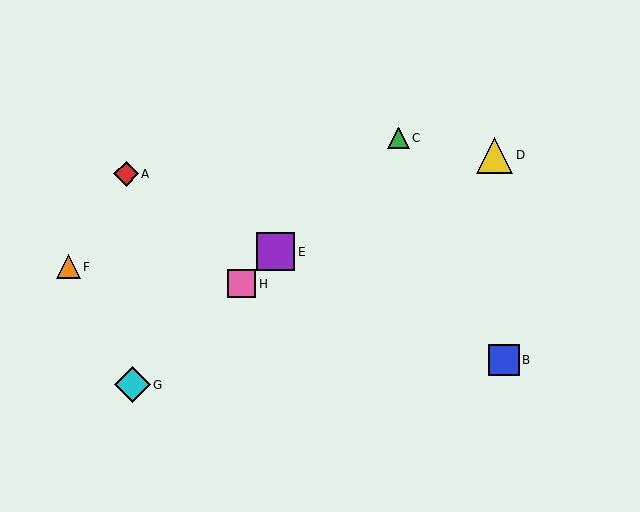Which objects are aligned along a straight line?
Objects C, E, G, H are aligned along a straight line.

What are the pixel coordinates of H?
Object H is at (241, 284).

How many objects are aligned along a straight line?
4 objects (C, E, G, H) are aligned along a straight line.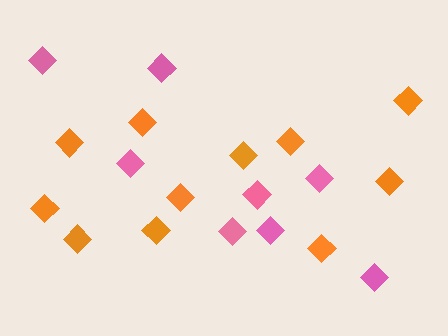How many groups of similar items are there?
There are 2 groups: one group of orange diamonds (11) and one group of pink diamonds (8).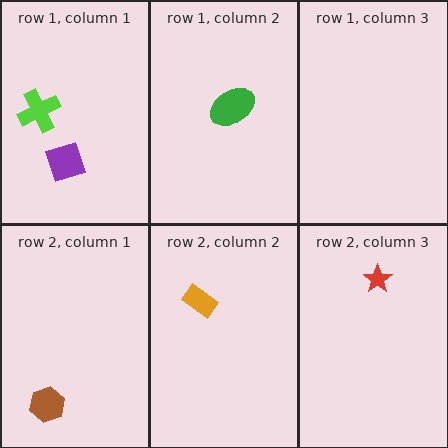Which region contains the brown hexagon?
The row 2, column 1 region.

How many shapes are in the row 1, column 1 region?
2.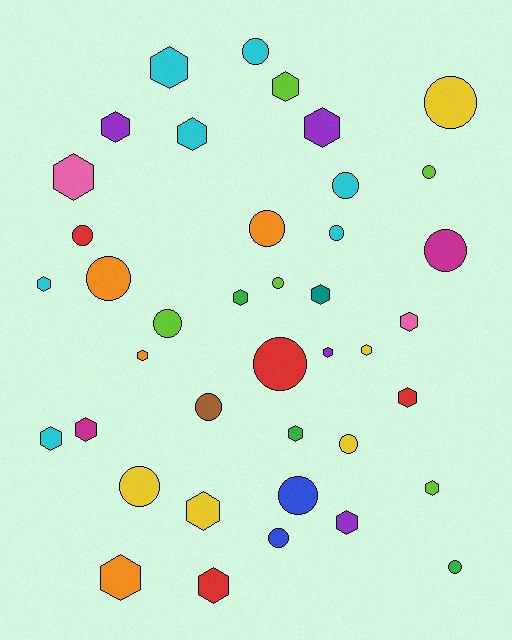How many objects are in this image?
There are 40 objects.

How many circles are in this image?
There are 18 circles.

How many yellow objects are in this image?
There are 5 yellow objects.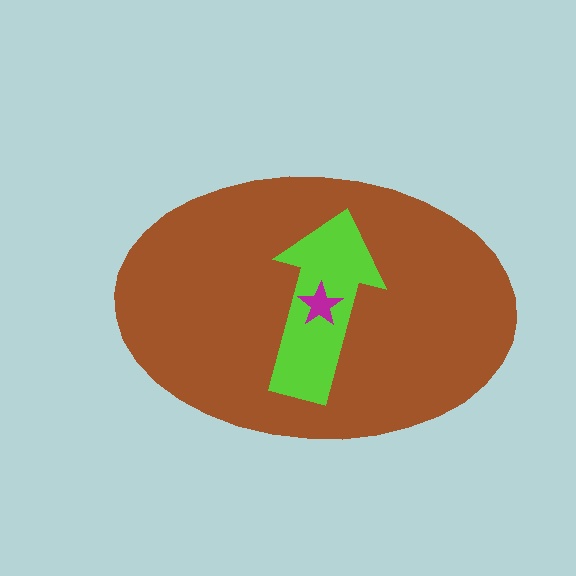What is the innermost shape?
The magenta star.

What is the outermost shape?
The brown ellipse.